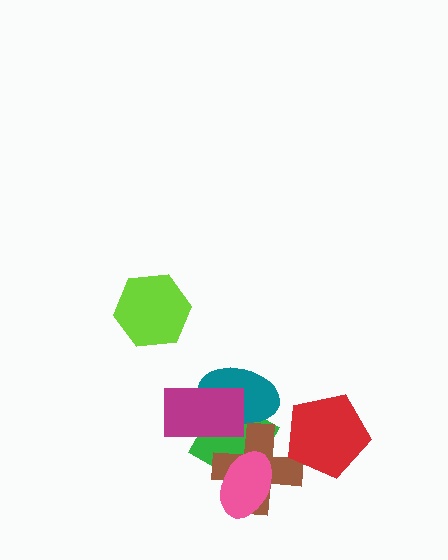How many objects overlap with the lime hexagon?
0 objects overlap with the lime hexagon.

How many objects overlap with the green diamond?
4 objects overlap with the green diamond.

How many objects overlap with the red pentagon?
1 object overlaps with the red pentagon.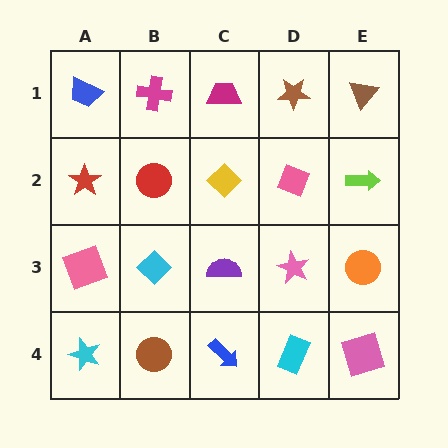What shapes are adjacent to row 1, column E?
A lime arrow (row 2, column E), a brown star (row 1, column D).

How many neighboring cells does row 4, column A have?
2.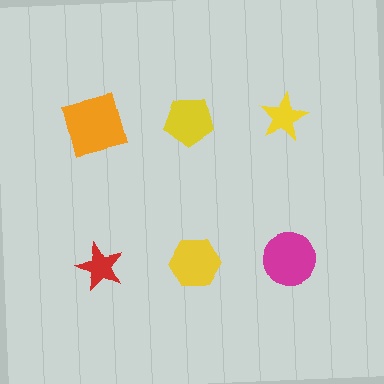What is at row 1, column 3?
A yellow star.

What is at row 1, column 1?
An orange square.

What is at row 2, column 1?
A red star.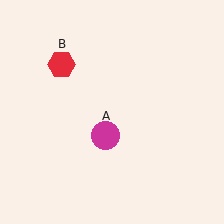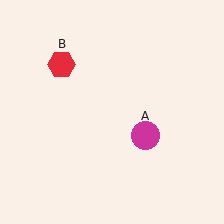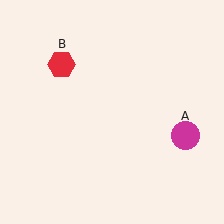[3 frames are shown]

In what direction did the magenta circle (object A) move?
The magenta circle (object A) moved right.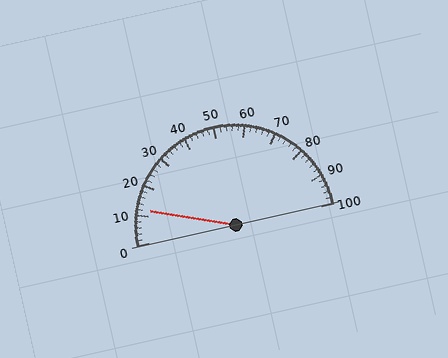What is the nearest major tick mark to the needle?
The nearest major tick mark is 10.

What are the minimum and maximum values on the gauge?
The gauge ranges from 0 to 100.